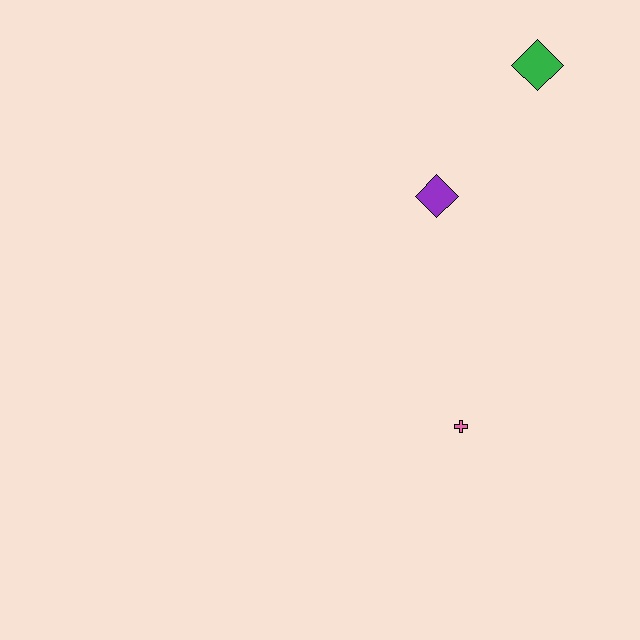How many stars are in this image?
There are no stars.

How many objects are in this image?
There are 3 objects.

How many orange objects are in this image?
There are no orange objects.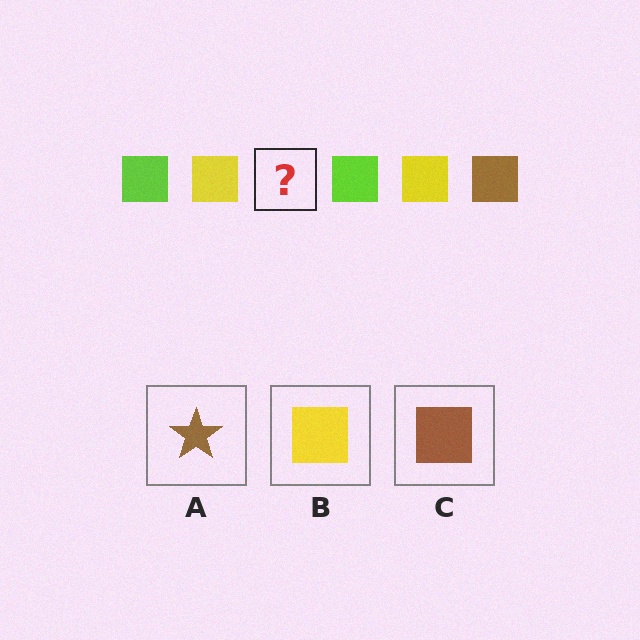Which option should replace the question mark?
Option C.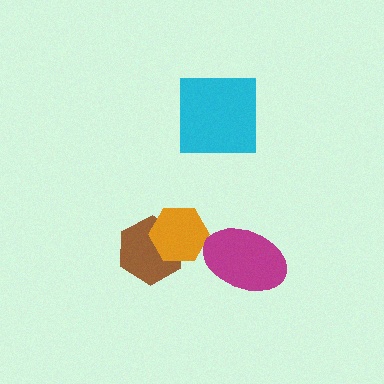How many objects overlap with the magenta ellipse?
0 objects overlap with the magenta ellipse.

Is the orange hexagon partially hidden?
No, no other shape covers it.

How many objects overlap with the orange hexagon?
1 object overlaps with the orange hexagon.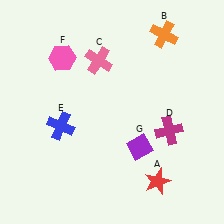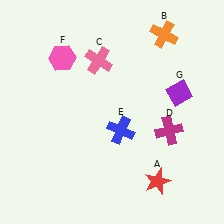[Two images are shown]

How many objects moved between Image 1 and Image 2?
2 objects moved between the two images.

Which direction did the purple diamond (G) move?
The purple diamond (G) moved up.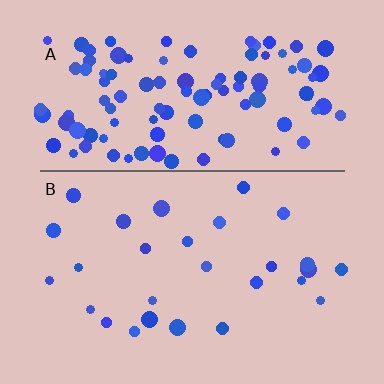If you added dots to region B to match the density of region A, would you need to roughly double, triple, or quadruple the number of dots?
Approximately quadruple.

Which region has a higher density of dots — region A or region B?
A (the top).